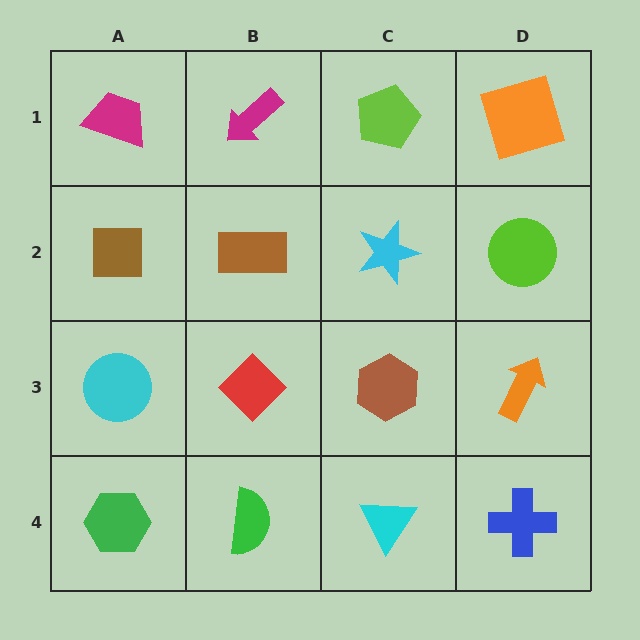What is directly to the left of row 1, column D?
A lime pentagon.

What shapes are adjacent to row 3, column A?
A brown square (row 2, column A), a green hexagon (row 4, column A), a red diamond (row 3, column B).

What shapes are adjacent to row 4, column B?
A red diamond (row 3, column B), a green hexagon (row 4, column A), a cyan triangle (row 4, column C).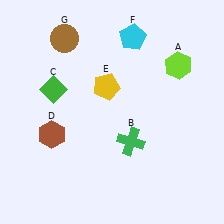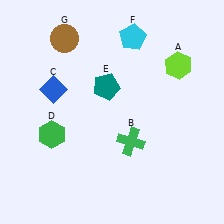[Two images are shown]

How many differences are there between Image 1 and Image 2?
There are 3 differences between the two images.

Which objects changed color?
C changed from green to blue. D changed from brown to green. E changed from yellow to teal.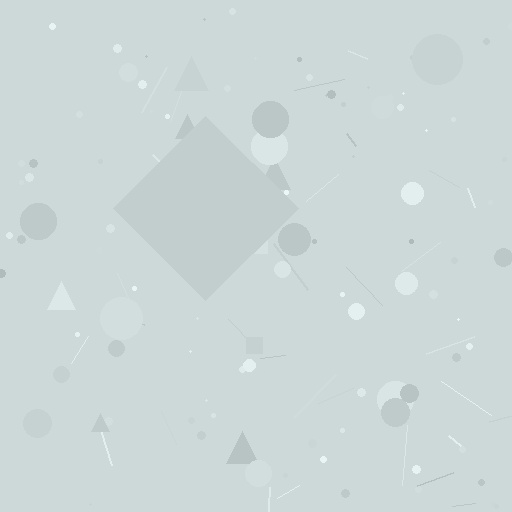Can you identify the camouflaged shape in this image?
The camouflaged shape is a diamond.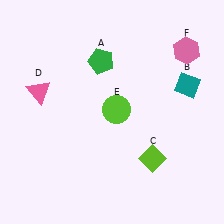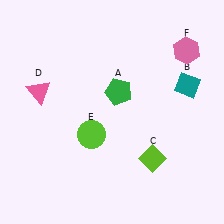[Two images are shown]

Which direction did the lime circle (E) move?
The lime circle (E) moved left.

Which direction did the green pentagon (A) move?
The green pentagon (A) moved down.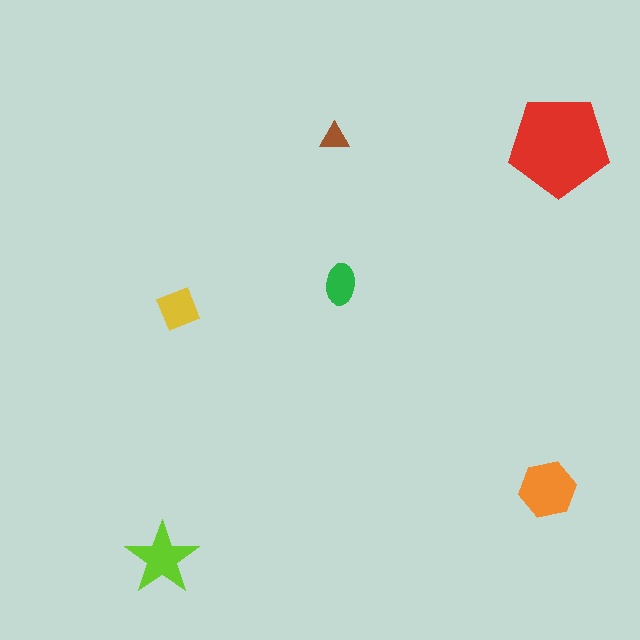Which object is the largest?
The red pentagon.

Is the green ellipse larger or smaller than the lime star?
Smaller.